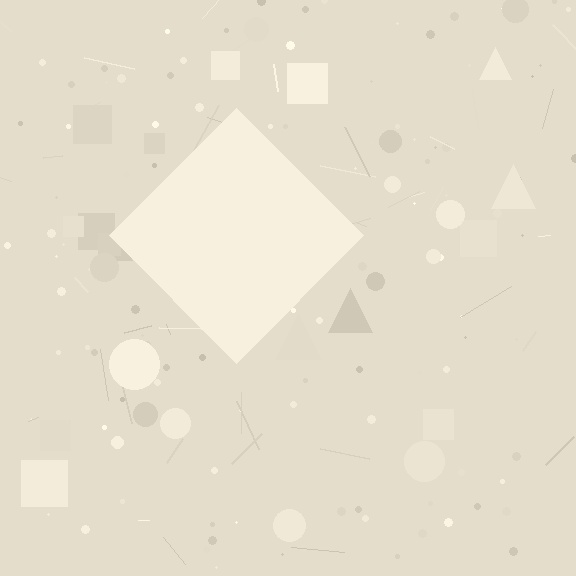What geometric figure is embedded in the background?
A diamond is embedded in the background.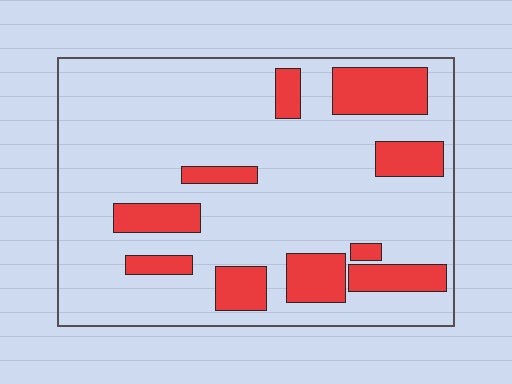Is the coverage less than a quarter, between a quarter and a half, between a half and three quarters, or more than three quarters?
Less than a quarter.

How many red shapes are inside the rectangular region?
10.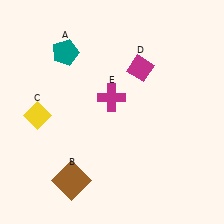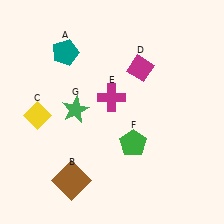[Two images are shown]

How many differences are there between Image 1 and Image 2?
There are 2 differences between the two images.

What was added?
A green pentagon (F), a green star (G) were added in Image 2.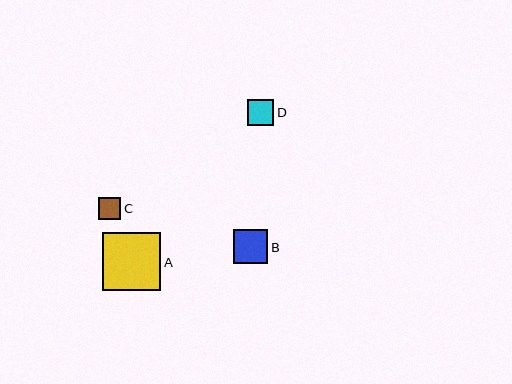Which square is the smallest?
Square C is the smallest with a size of approximately 22 pixels.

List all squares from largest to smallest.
From largest to smallest: A, B, D, C.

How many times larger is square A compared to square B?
Square A is approximately 1.7 times the size of square B.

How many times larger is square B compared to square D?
Square B is approximately 1.3 times the size of square D.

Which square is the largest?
Square A is the largest with a size of approximately 58 pixels.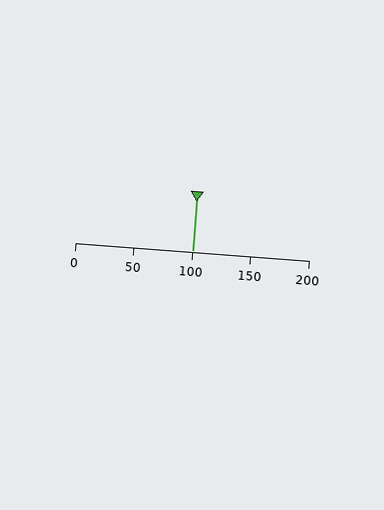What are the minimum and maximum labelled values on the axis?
The axis runs from 0 to 200.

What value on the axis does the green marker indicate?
The marker indicates approximately 100.